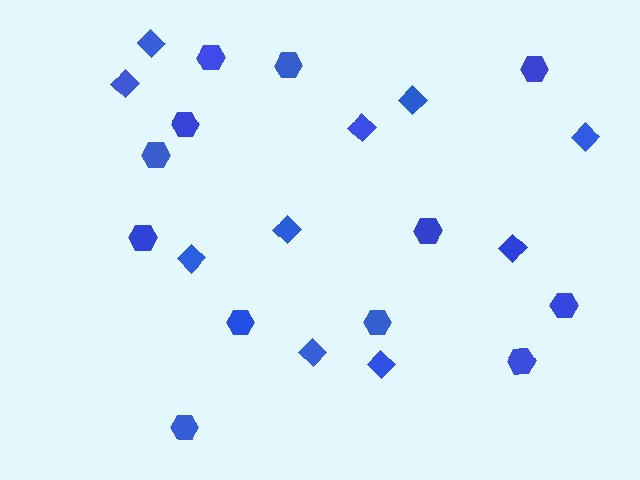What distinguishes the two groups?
There are 2 groups: one group of diamonds (10) and one group of hexagons (12).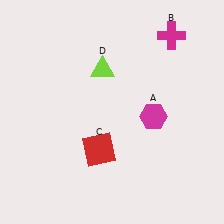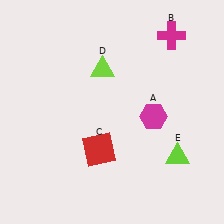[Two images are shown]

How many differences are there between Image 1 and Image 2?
There is 1 difference between the two images.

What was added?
A lime triangle (E) was added in Image 2.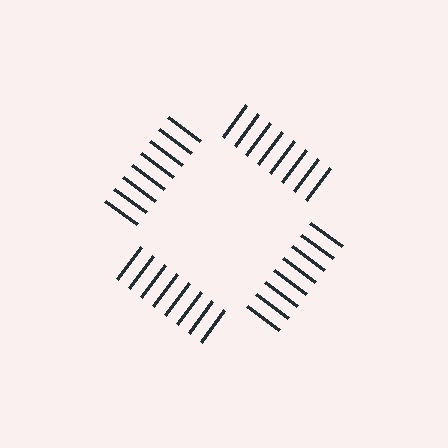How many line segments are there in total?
32 — 8 along each of the 4 edges.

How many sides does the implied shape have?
4 sides — the line-ends trace a square.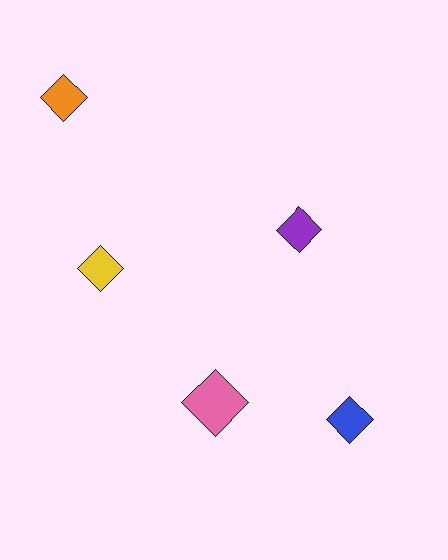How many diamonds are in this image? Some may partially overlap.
There are 5 diamonds.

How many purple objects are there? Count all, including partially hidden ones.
There is 1 purple object.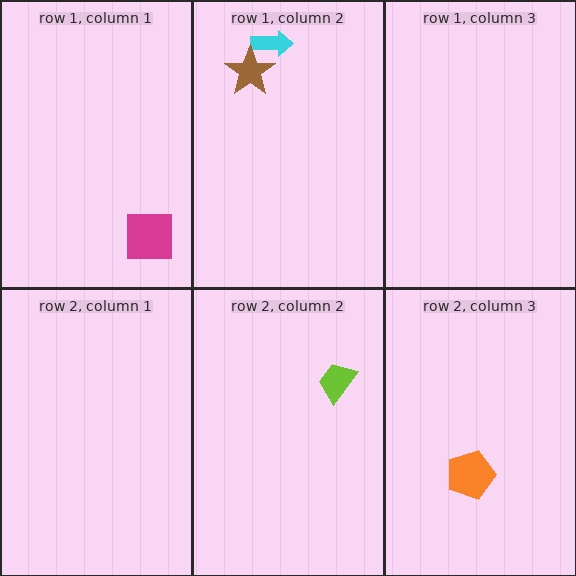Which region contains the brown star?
The row 1, column 2 region.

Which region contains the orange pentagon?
The row 2, column 3 region.